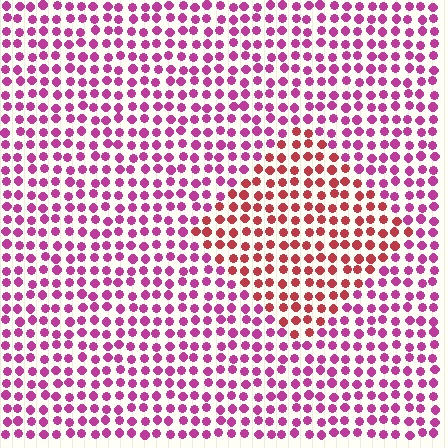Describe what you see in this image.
The image is filled with small magenta elements in a uniform arrangement. A diamond-shaped region is visible where the elements are tinted to a slightly different hue, forming a subtle color boundary.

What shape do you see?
I see a diamond.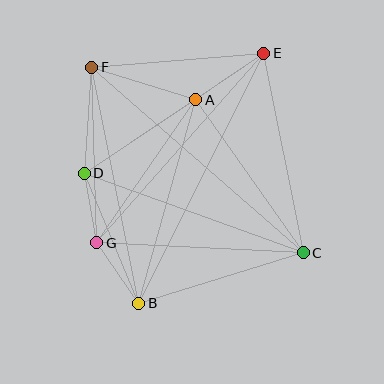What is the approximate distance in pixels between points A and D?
The distance between A and D is approximately 134 pixels.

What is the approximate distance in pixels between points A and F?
The distance between A and F is approximately 109 pixels.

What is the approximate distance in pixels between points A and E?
The distance between A and E is approximately 83 pixels.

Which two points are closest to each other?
Points D and G are closest to each other.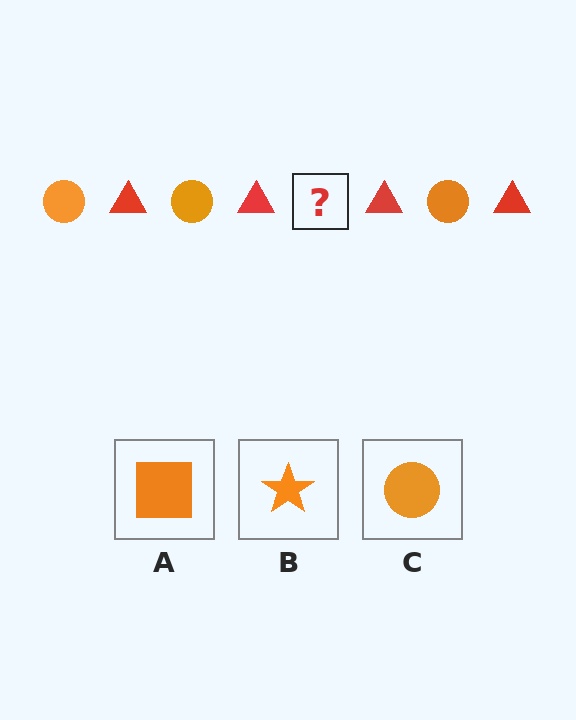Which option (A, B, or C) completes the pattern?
C.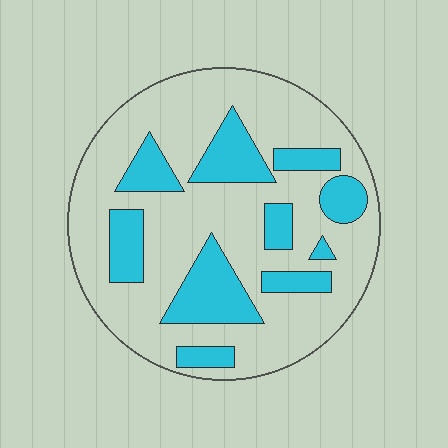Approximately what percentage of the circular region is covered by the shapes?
Approximately 30%.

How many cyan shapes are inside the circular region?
10.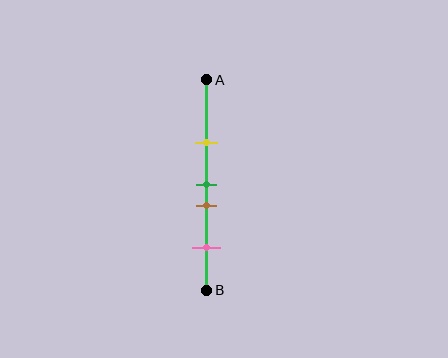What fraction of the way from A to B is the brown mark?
The brown mark is approximately 60% (0.6) of the way from A to B.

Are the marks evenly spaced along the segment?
No, the marks are not evenly spaced.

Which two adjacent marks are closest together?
The green and brown marks are the closest adjacent pair.